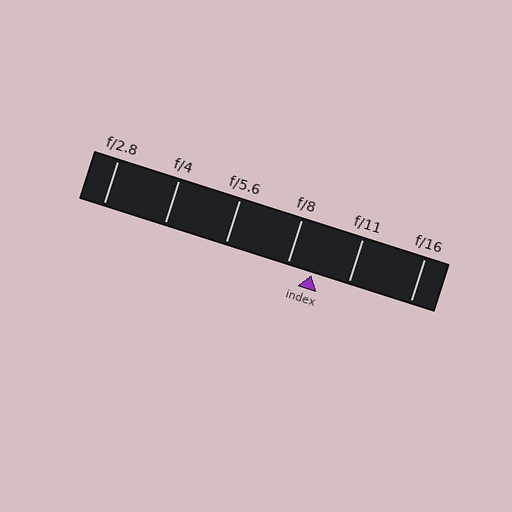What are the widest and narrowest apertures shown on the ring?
The widest aperture shown is f/2.8 and the narrowest is f/16.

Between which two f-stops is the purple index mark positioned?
The index mark is between f/8 and f/11.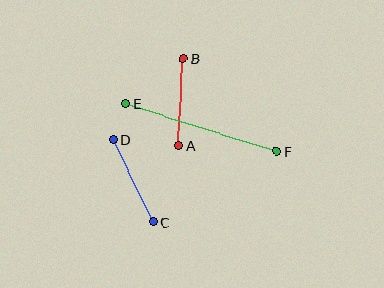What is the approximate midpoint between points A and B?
The midpoint is at approximately (181, 102) pixels.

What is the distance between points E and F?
The distance is approximately 159 pixels.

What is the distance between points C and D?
The distance is approximately 92 pixels.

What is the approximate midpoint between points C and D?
The midpoint is at approximately (133, 181) pixels.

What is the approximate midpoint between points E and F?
The midpoint is at approximately (201, 127) pixels.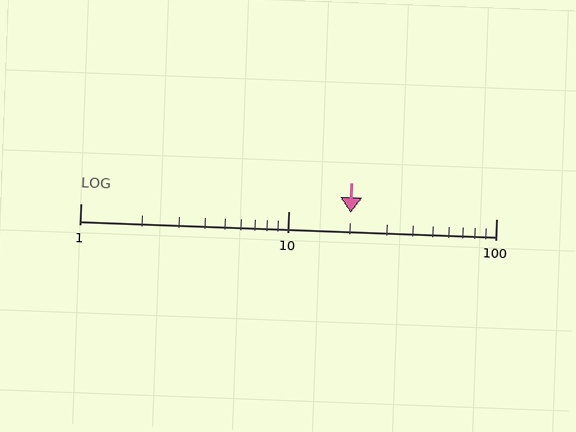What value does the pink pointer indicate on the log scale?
The pointer indicates approximately 20.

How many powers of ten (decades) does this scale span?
The scale spans 2 decades, from 1 to 100.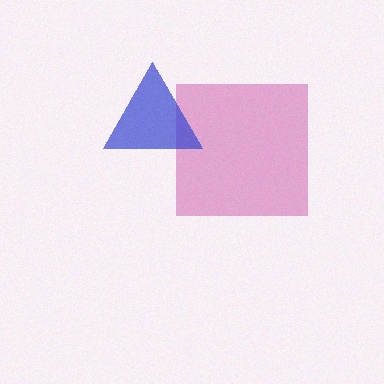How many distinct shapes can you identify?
There are 2 distinct shapes: a magenta square, a blue triangle.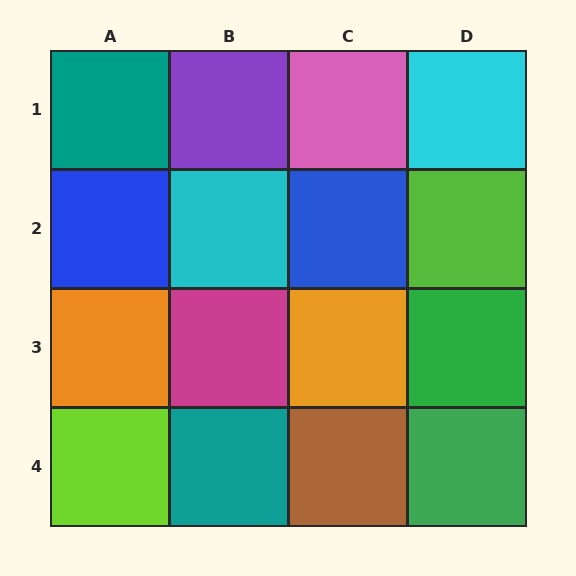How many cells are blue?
2 cells are blue.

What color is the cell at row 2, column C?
Blue.